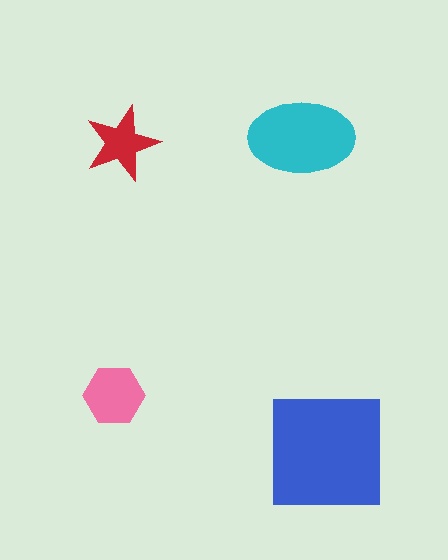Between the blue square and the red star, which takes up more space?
The blue square.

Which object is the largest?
The blue square.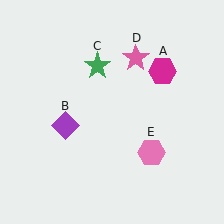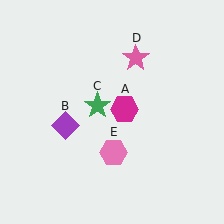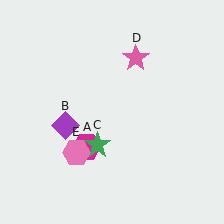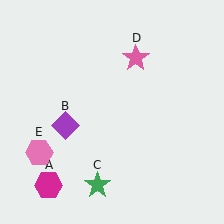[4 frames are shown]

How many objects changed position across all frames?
3 objects changed position: magenta hexagon (object A), green star (object C), pink hexagon (object E).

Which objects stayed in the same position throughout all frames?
Purple diamond (object B) and pink star (object D) remained stationary.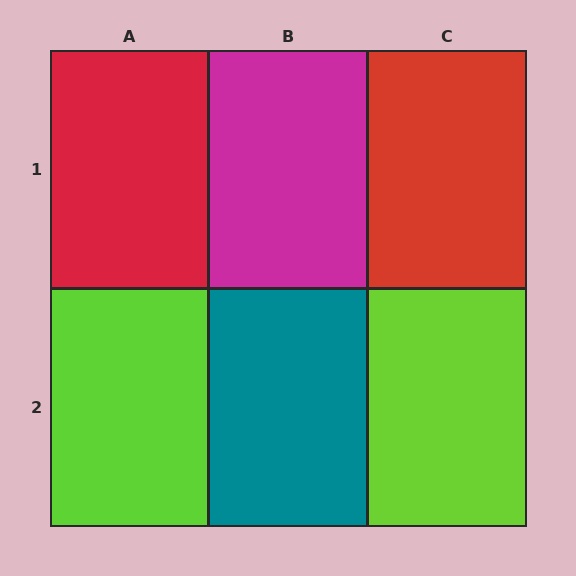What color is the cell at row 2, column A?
Lime.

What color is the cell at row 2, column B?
Teal.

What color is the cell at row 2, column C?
Lime.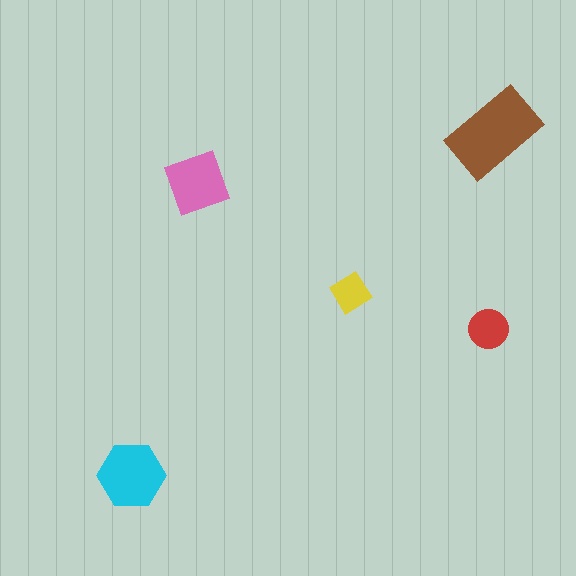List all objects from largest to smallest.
The brown rectangle, the cyan hexagon, the pink diamond, the red circle, the yellow diamond.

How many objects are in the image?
There are 5 objects in the image.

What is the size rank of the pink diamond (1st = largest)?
3rd.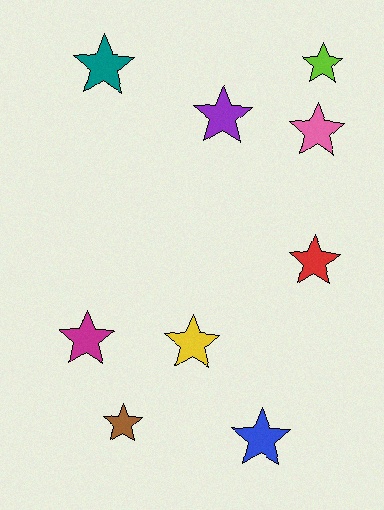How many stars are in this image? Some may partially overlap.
There are 9 stars.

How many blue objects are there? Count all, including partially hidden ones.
There is 1 blue object.